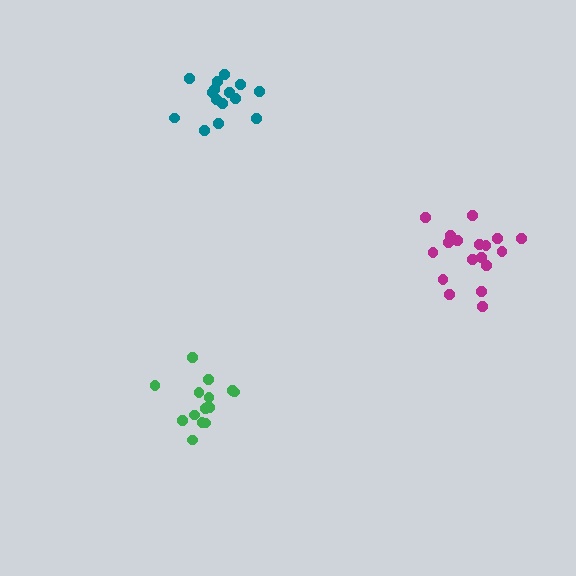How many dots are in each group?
Group 1: 15 dots, Group 2: 18 dots, Group 3: 15 dots (48 total).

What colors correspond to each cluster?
The clusters are colored: teal, magenta, green.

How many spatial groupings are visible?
There are 3 spatial groupings.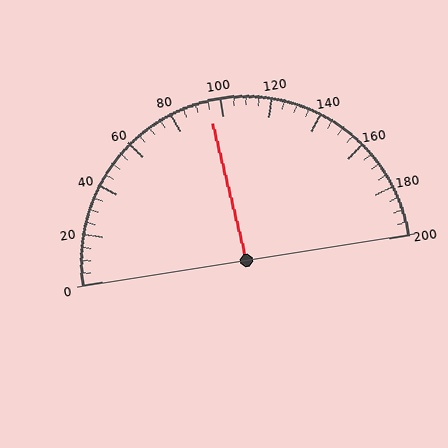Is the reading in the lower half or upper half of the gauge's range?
The reading is in the lower half of the range (0 to 200).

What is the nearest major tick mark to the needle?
The nearest major tick mark is 100.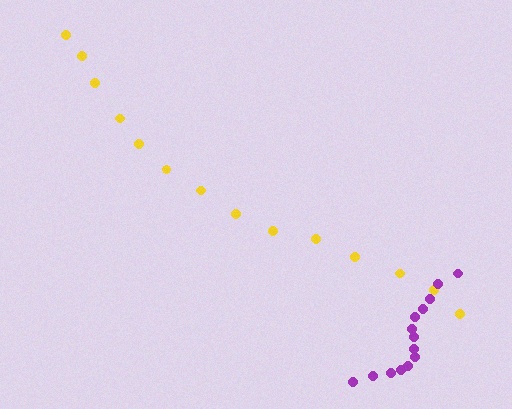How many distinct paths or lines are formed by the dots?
There are 2 distinct paths.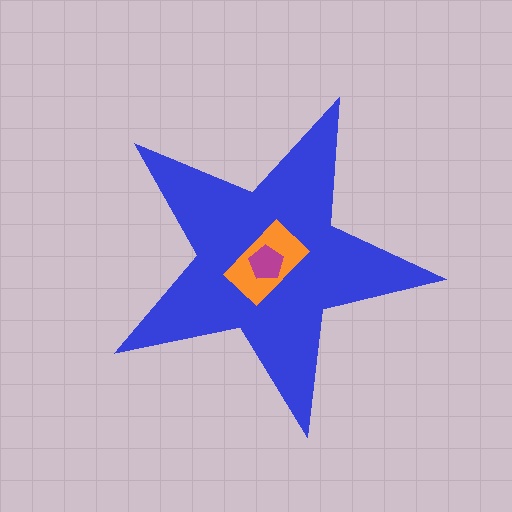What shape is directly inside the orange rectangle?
The magenta pentagon.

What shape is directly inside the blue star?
The orange rectangle.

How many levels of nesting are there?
3.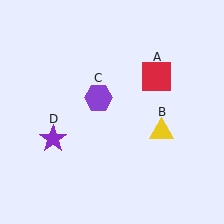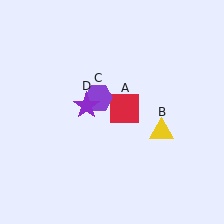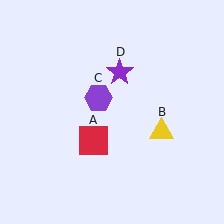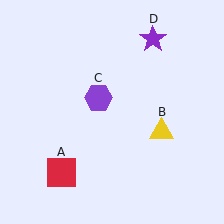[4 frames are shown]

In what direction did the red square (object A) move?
The red square (object A) moved down and to the left.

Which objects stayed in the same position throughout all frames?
Yellow triangle (object B) and purple hexagon (object C) remained stationary.